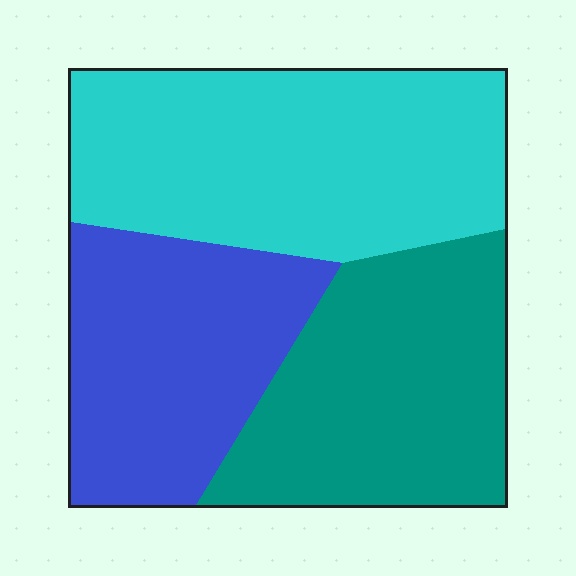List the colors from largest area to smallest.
From largest to smallest: cyan, teal, blue.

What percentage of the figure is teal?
Teal takes up between a quarter and a half of the figure.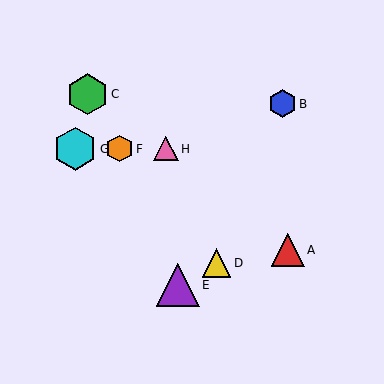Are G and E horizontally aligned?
No, G is at y≈149 and E is at y≈285.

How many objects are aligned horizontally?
3 objects (F, G, H) are aligned horizontally.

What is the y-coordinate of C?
Object C is at y≈94.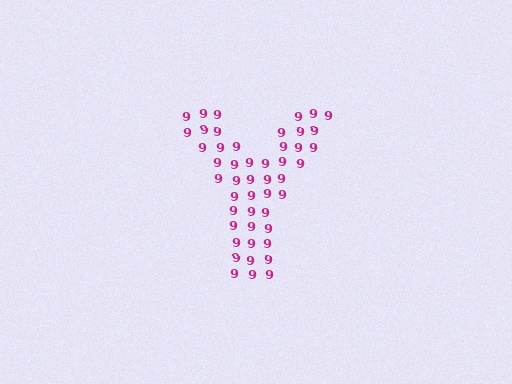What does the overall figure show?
The overall figure shows the letter Y.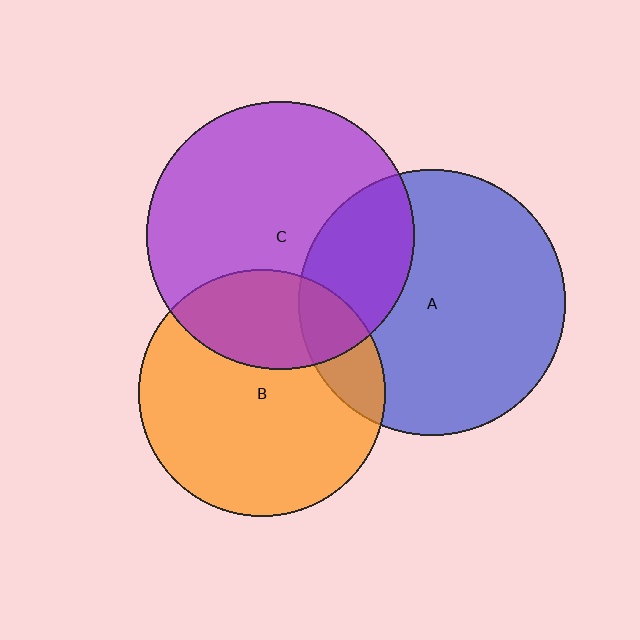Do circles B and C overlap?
Yes.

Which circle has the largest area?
Circle C (purple).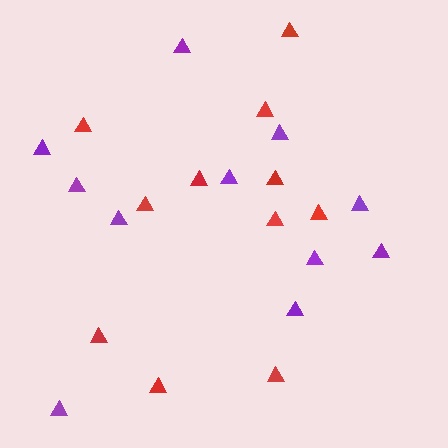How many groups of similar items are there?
There are 2 groups: one group of red triangles (11) and one group of purple triangles (11).